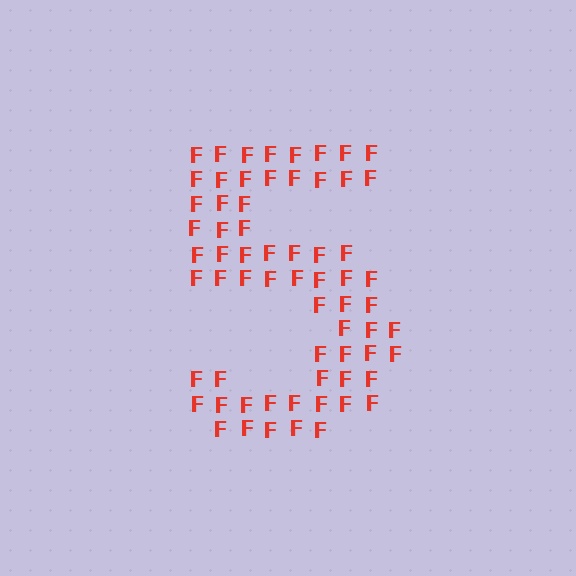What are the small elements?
The small elements are letter F's.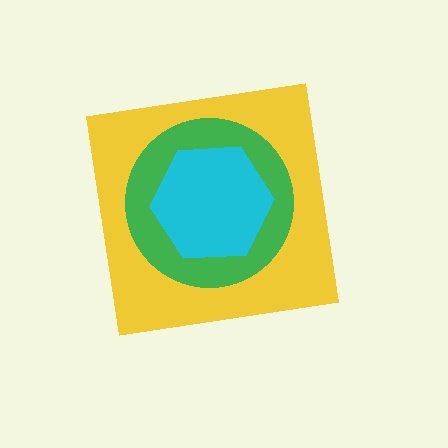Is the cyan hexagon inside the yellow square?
Yes.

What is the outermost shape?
The yellow square.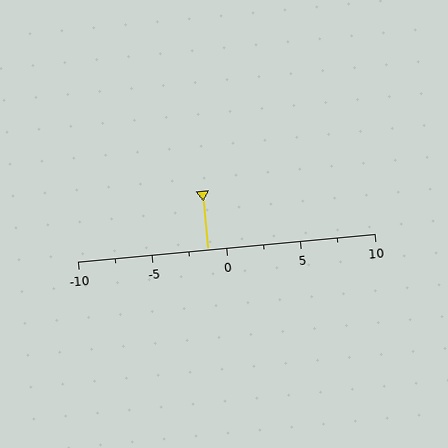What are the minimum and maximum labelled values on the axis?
The axis runs from -10 to 10.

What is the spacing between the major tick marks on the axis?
The major ticks are spaced 5 apart.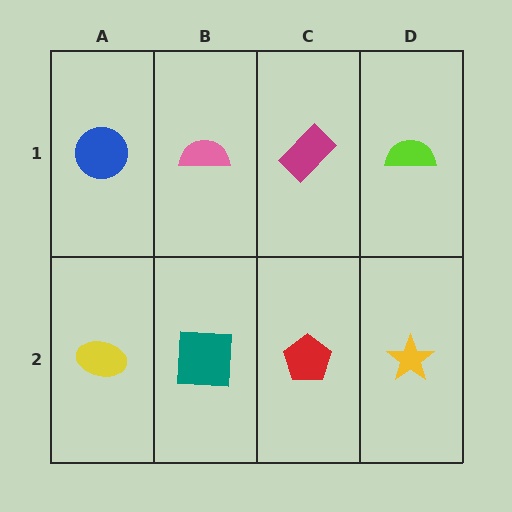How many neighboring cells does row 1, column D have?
2.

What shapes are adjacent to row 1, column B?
A teal square (row 2, column B), a blue circle (row 1, column A), a magenta rectangle (row 1, column C).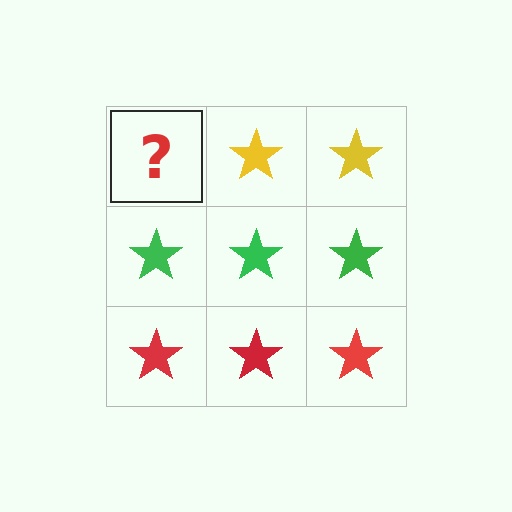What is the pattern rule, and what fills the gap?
The rule is that each row has a consistent color. The gap should be filled with a yellow star.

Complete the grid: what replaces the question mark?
The question mark should be replaced with a yellow star.